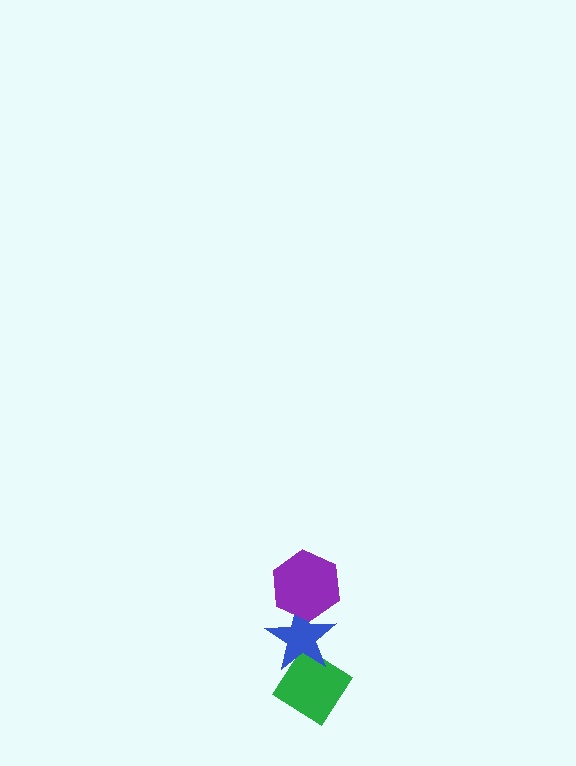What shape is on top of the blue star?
The purple hexagon is on top of the blue star.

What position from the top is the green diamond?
The green diamond is 3rd from the top.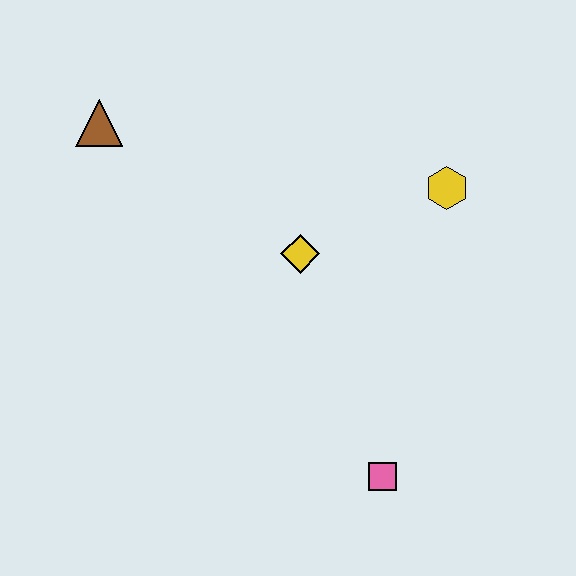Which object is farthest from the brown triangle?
The pink square is farthest from the brown triangle.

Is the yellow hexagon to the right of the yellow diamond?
Yes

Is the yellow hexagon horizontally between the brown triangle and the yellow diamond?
No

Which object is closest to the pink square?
The yellow diamond is closest to the pink square.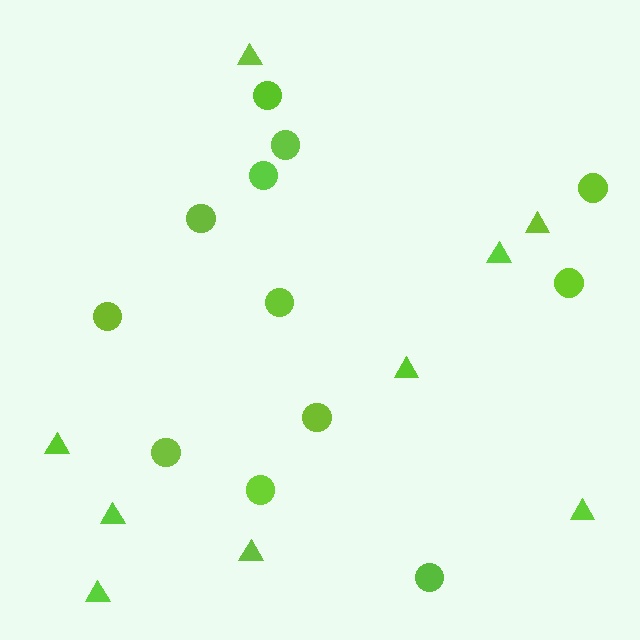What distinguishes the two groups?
There are 2 groups: one group of circles (12) and one group of triangles (9).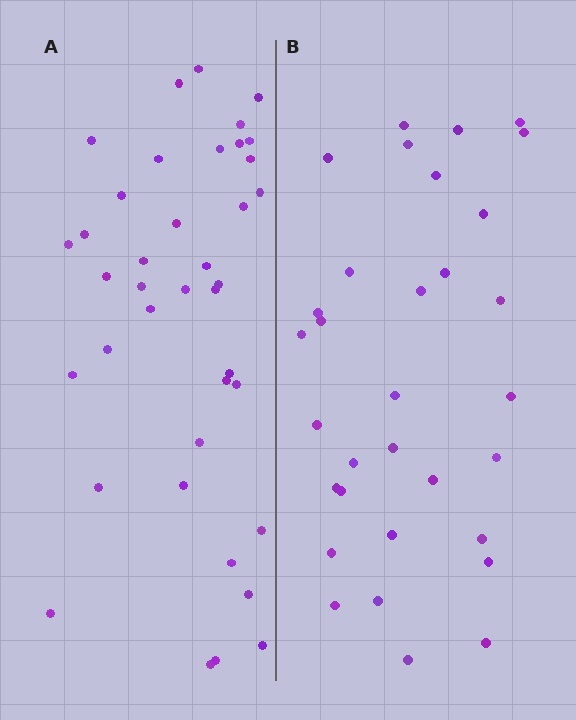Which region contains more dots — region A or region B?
Region A (the left region) has more dots.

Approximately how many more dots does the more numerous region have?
Region A has roughly 8 or so more dots than region B.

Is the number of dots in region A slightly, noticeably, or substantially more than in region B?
Region A has only slightly more — the two regions are fairly close. The ratio is roughly 1.2 to 1.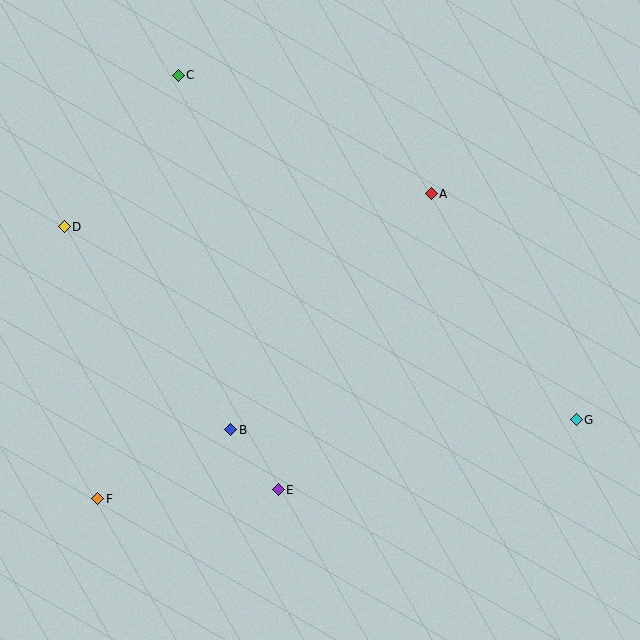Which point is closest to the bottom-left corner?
Point F is closest to the bottom-left corner.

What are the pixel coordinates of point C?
Point C is at (178, 75).